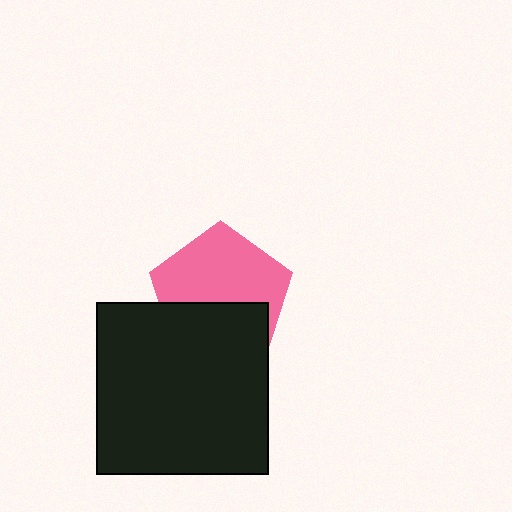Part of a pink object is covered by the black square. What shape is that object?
It is a pentagon.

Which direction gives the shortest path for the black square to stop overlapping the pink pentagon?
Moving down gives the shortest separation.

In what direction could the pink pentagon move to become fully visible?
The pink pentagon could move up. That would shift it out from behind the black square entirely.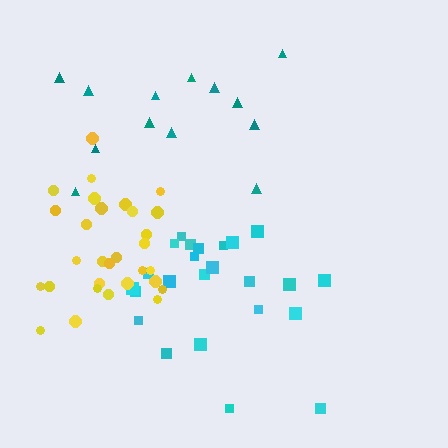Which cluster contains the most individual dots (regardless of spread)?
Yellow (30).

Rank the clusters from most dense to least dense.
yellow, cyan, teal.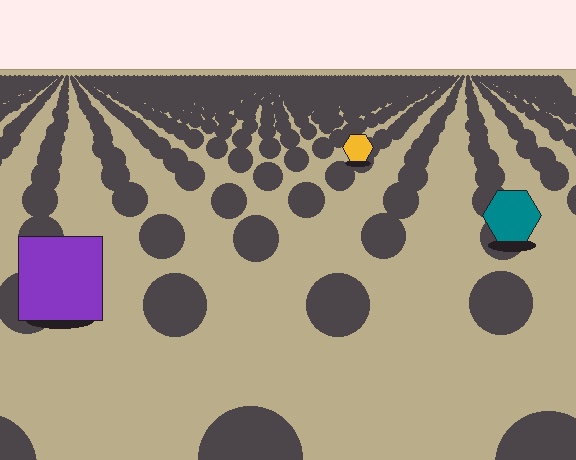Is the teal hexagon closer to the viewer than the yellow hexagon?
Yes. The teal hexagon is closer — you can tell from the texture gradient: the ground texture is coarser near it.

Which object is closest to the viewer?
The purple square is closest. The texture marks near it are larger and more spread out.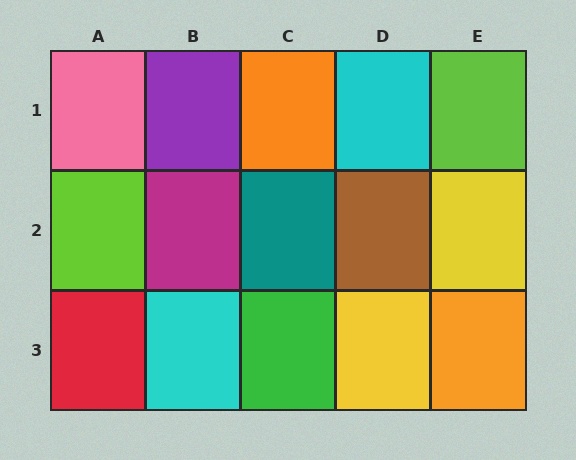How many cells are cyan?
2 cells are cyan.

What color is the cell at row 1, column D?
Cyan.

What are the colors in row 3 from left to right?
Red, cyan, green, yellow, orange.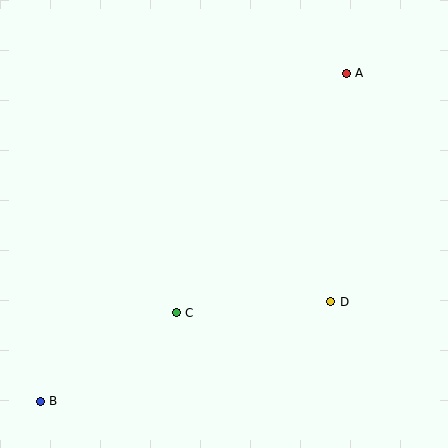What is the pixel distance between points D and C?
The distance between D and C is 155 pixels.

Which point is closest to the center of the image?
Point C at (176, 313) is closest to the center.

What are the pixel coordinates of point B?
Point B is at (40, 401).